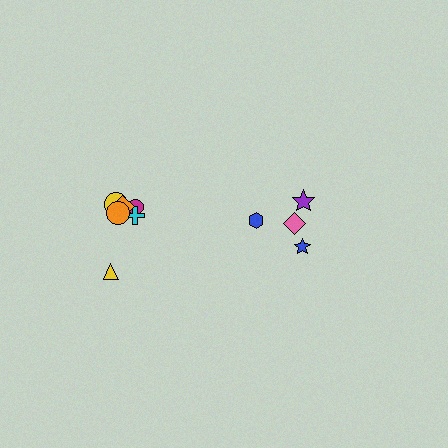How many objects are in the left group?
There are 6 objects.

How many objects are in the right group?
There are 4 objects.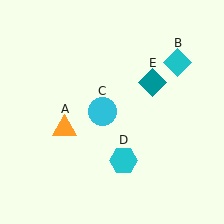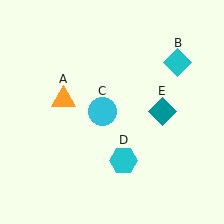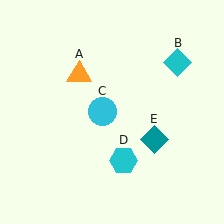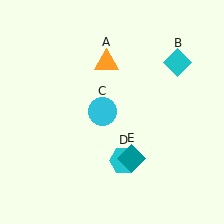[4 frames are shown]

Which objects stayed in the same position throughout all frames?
Cyan diamond (object B) and cyan circle (object C) and cyan hexagon (object D) remained stationary.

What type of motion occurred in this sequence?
The orange triangle (object A), teal diamond (object E) rotated clockwise around the center of the scene.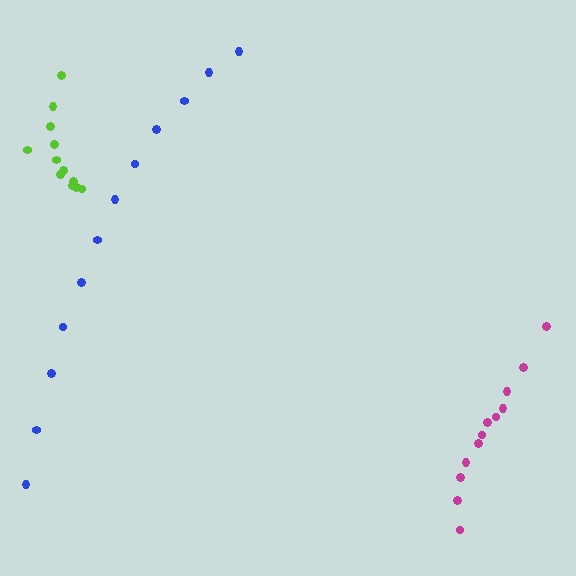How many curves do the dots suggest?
There are 3 distinct paths.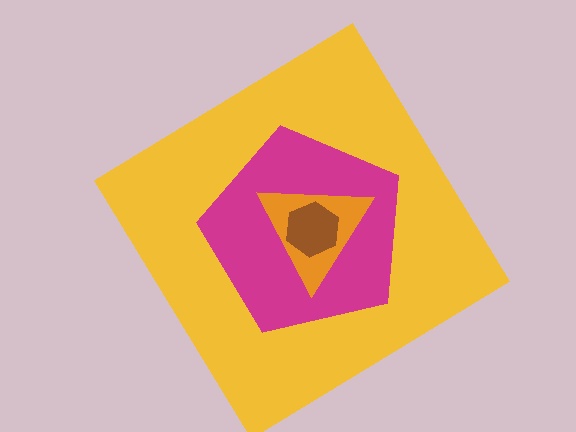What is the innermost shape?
The brown hexagon.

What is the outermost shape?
The yellow diamond.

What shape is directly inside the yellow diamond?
The magenta pentagon.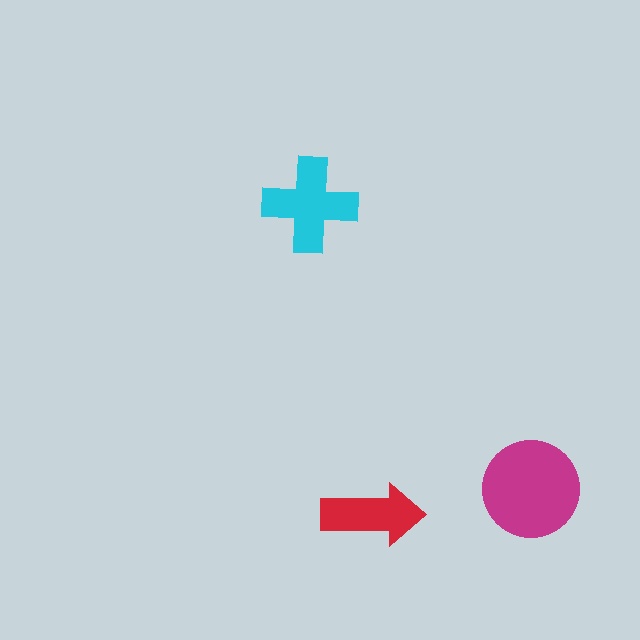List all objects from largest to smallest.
The magenta circle, the cyan cross, the red arrow.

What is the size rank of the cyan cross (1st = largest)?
2nd.